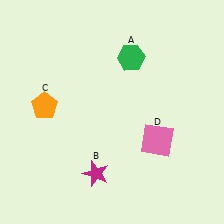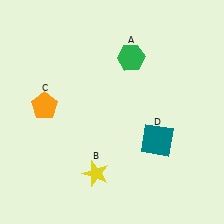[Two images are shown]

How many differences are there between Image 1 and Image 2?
There are 2 differences between the two images.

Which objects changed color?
B changed from magenta to yellow. D changed from pink to teal.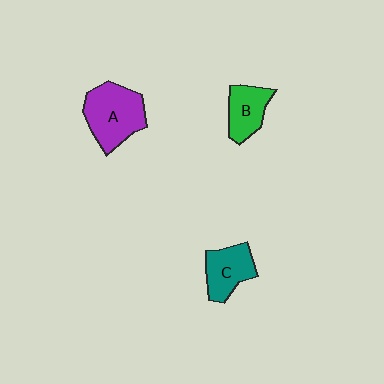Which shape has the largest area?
Shape A (purple).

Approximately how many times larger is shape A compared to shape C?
Approximately 1.5 times.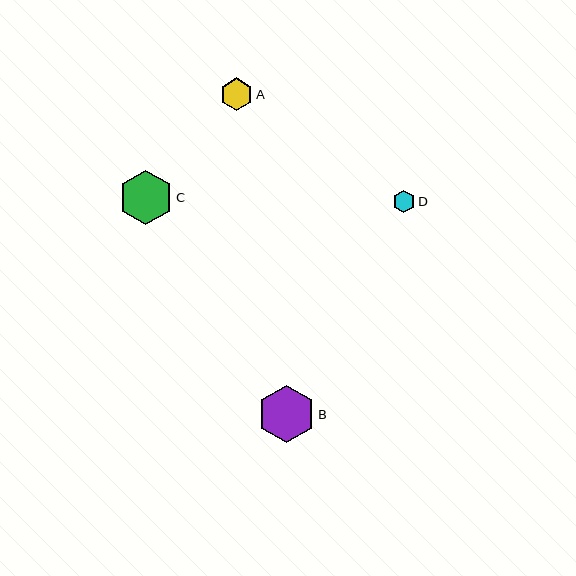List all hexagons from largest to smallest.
From largest to smallest: B, C, A, D.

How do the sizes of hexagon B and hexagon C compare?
Hexagon B and hexagon C are approximately the same size.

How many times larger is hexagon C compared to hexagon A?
Hexagon C is approximately 1.7 times the size of hexagon A.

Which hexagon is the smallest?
Hexagon D is the smallest with a size of approximately 23 pixels.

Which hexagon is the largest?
Hexagon B is the largest with a size of approximately 57 pixels.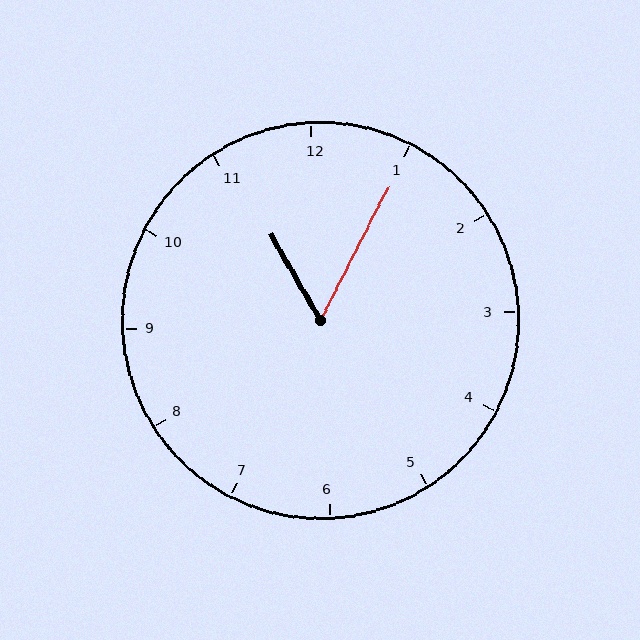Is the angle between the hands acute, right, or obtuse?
It is acute.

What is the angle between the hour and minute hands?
Approximately 58 degrees.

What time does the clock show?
11:05.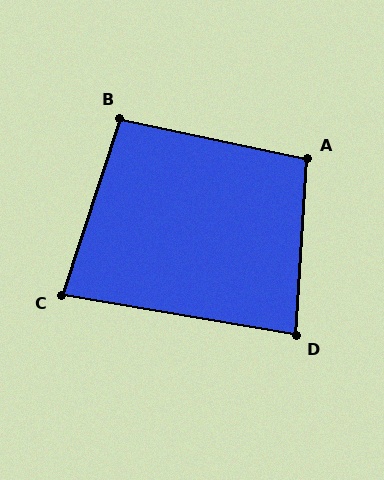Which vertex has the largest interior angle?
A, at approximately 98 degrees.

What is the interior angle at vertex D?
Approximately 84 degrees (acute).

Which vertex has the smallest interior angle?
C, at approximately 82 degrees.